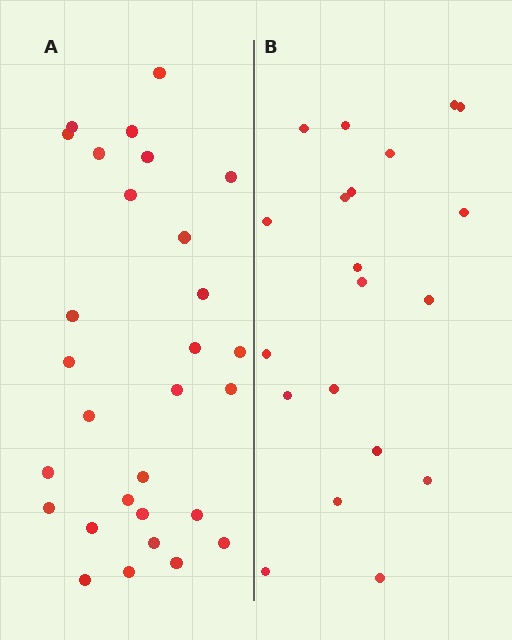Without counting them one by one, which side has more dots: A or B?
Region A (the left region) has more dots.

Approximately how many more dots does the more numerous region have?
Region A has roughly 8 or so more dots than region B.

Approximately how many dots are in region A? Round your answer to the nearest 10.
About 30 dots. (The exact count is 29, which rounds to 30.)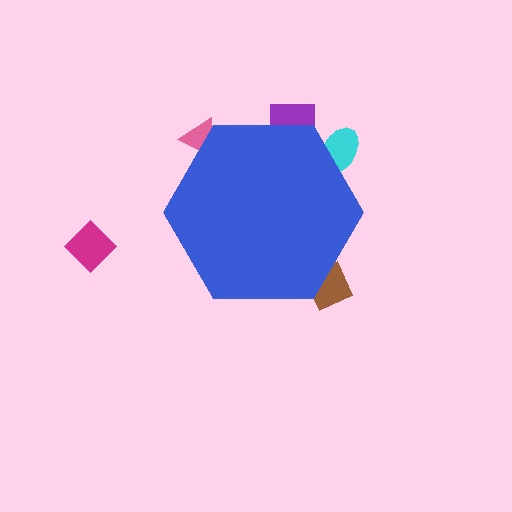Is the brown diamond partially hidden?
Yes, the brown diamond is partially hidden behind the blue hexagon.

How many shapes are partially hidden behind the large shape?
4 shapes are partially hidden.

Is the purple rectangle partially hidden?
Yes, the purple rectangle is partially hidden behind the blue hexagon.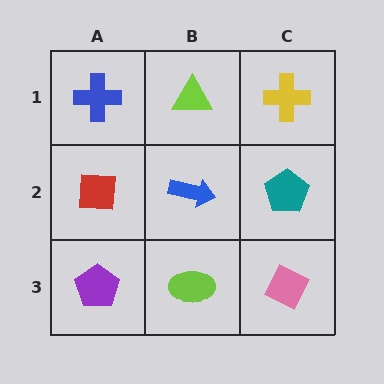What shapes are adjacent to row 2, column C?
A yellow cross (row 1, column C), a pink diamond (row 3, column C), a blue arrow (row 2, column B).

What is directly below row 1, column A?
A red square.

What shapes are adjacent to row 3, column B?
A blue arrow (row 2, column B), a purple pentagon (row 3, column A), a pink diamond (row 3, column C).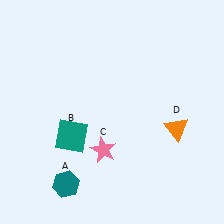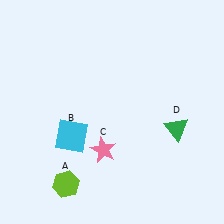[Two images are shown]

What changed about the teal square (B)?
In Image 1, B is teal. In Image 2, it changed to cyan.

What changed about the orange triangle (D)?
In Image 1, D is orange. In Image 2, it changed to green.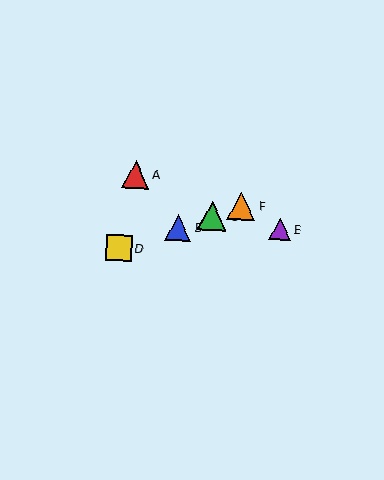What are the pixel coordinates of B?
Object B is at (178, 228).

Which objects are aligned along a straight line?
Objects B, C, D, F are aligned along a straight line.